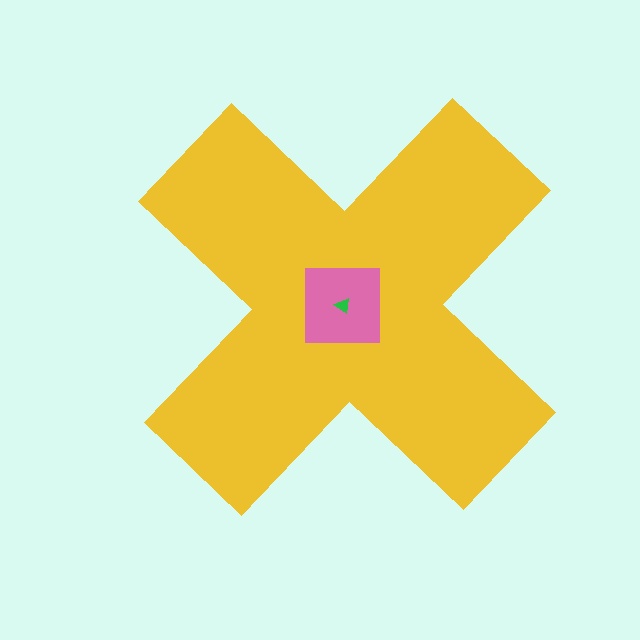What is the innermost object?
The green triangle.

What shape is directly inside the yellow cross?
The pink square.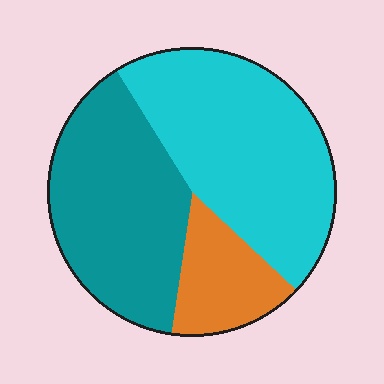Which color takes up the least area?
Orange, at roughly 15%.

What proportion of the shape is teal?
Teal takes up about two fifths (2/5) of the shape.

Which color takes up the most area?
Cyan, at roughly 45%.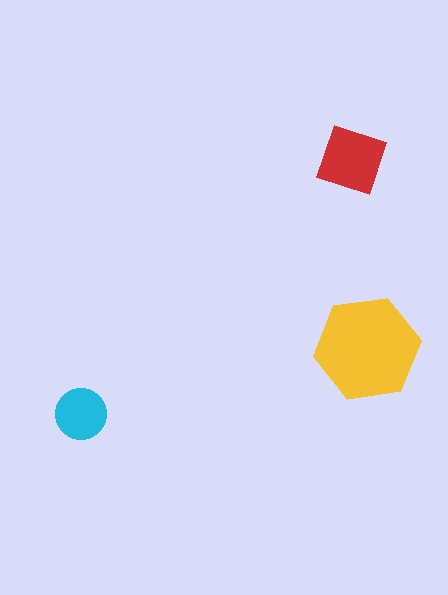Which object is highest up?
The red square is topmost.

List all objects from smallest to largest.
The cyan circle, the red square, the yellow hexagon.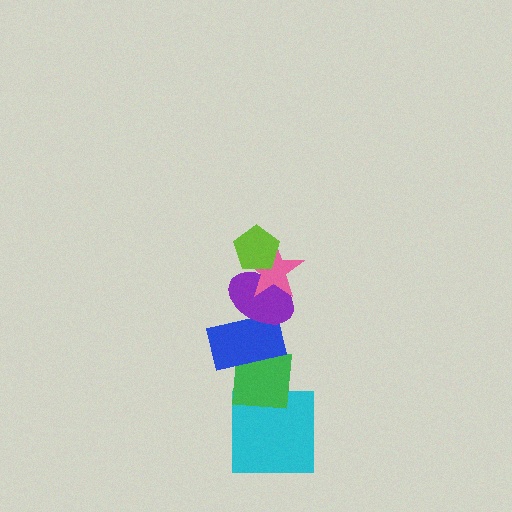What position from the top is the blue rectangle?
The blue rectangle is 4th from the top.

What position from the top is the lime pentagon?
The lime pentagon is 1st from the top.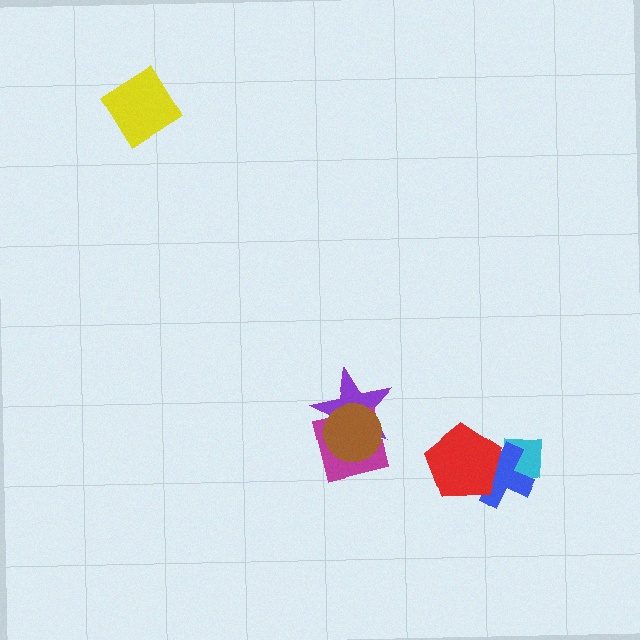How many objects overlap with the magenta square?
2 objects overlap with the magenta square.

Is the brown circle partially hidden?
No, no other shape covers it.